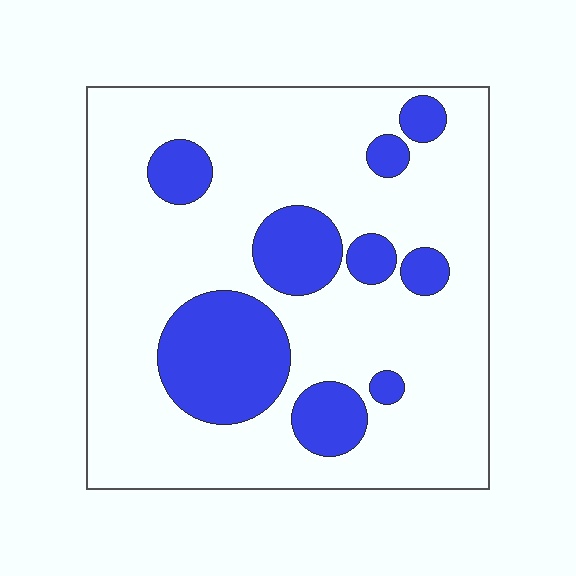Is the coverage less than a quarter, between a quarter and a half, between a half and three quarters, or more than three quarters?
Less than a quarter.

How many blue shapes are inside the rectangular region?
9.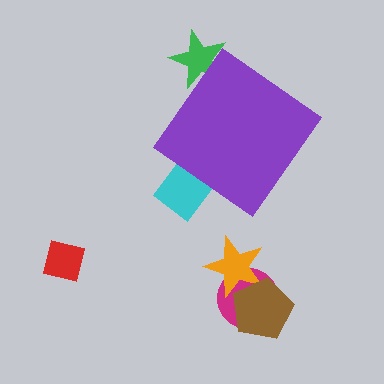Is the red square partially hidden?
No, the red square is fully visible.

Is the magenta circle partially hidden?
No, the magenta circle is fully visible.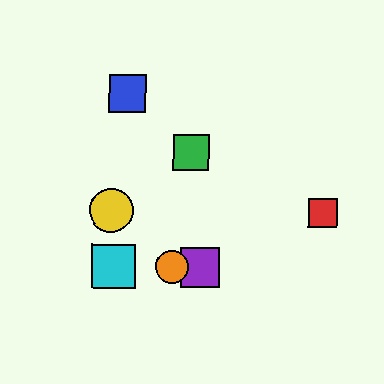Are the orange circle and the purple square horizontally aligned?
Yes, both are at y≈267.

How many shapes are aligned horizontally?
3 shapes (the purple square, the orange circle, the cyan square) are aligned horizontally.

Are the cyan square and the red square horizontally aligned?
No, the cyan square is at y≈266 and the red square is at y≈213.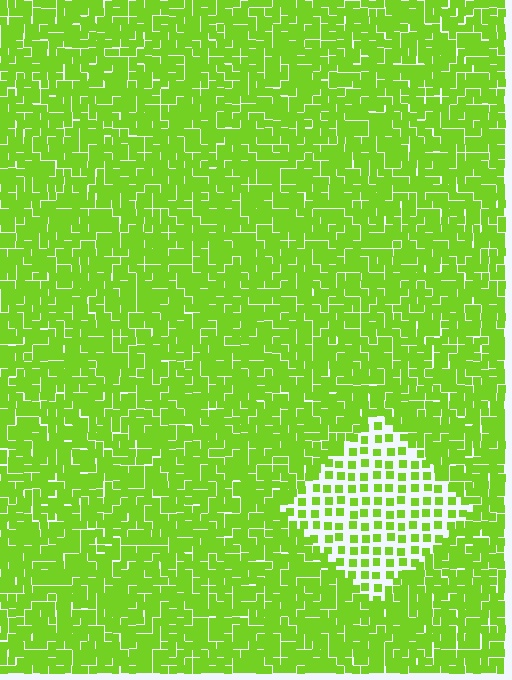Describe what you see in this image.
The image contains small lime elements arranged at two different densities. A diamond-shaped region is visible where the elements are less densely packed than the surrounding area.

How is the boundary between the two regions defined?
The boundary is defined by a change in element density (approximately 2.4x ratio). All elements are the same color, size, and shape.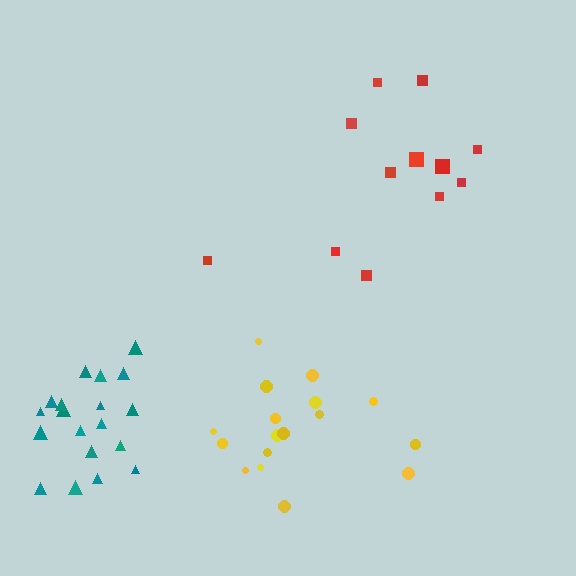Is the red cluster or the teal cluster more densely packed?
Teal.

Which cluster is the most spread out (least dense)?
Red.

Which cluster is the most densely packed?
Teal.